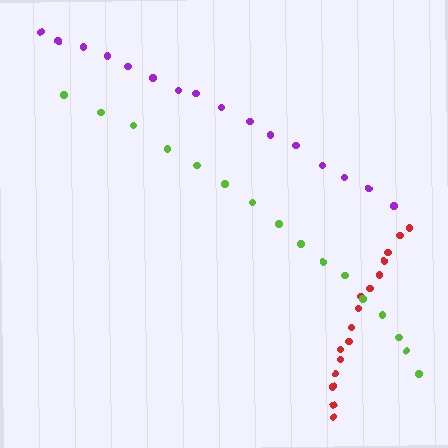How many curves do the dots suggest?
There are 3 distinct paths.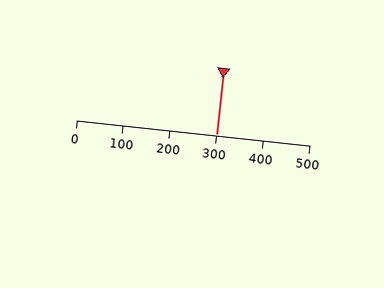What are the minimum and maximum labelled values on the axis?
The axis runs from 0 to 500.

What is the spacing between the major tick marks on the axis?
The major ticks are spaced 100 apart.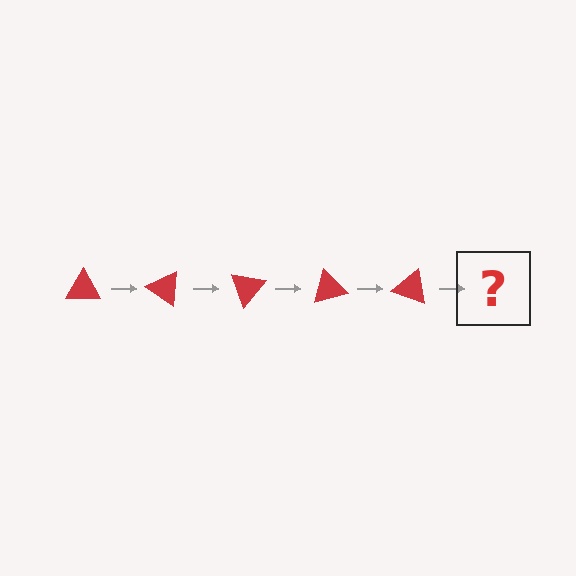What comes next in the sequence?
The next element should be a red triangle rotated 175 degrees.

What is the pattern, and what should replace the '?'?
The pattern is that the triangle rotates 35 degrees each step. The '?' should be a red triangle rotated 175 degrees.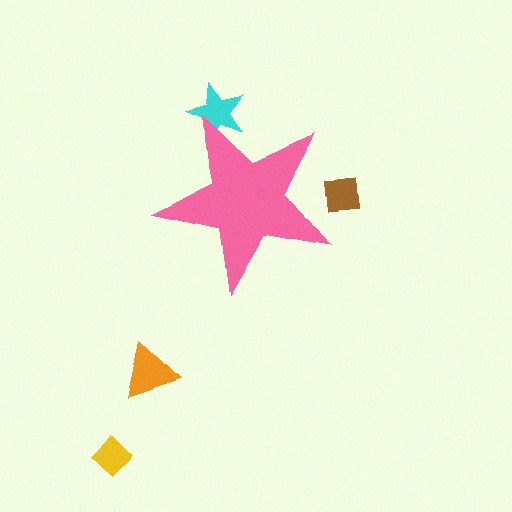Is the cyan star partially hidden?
Yes, the cyan star is partially hidden behind the pink star.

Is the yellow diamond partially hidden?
No, the yellow diamond is fully visible.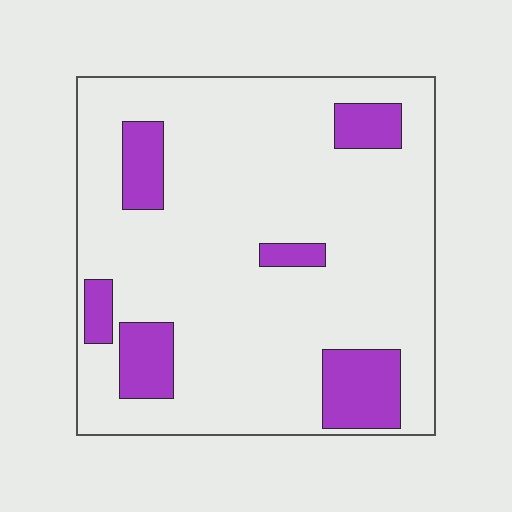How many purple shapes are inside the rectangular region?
6.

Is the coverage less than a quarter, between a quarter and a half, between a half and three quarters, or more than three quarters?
Less than a quarter.